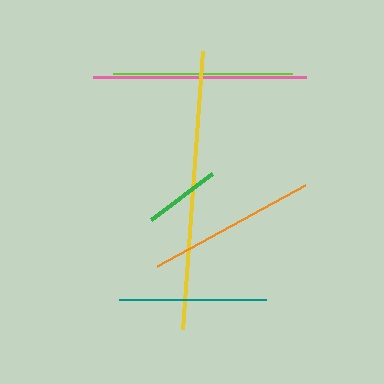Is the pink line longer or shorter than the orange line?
The pink line is longer than the orange line.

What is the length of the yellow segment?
The yellow segment is approximately 279 pixels long.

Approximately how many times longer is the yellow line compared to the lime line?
The yellow line is approximately 1.6 times the length of the lime line.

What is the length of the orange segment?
The orange segment is approximately 168 pixels long.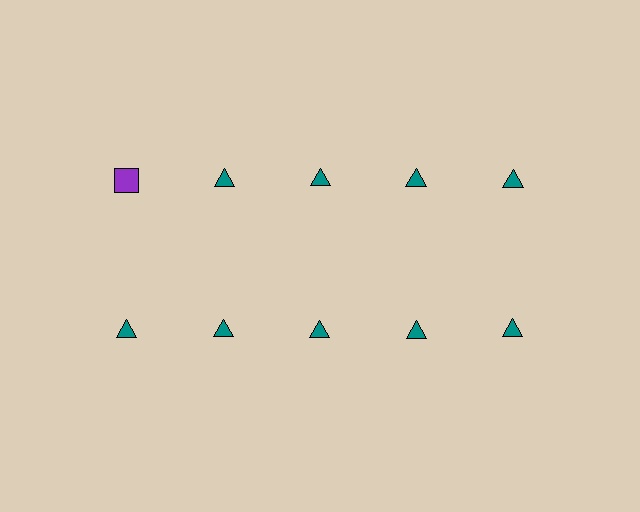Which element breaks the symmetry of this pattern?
The purple square in the top row, leftmost column breaks the symmetry. All other shapes are teal triangles.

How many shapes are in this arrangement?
There are 10 shapes arranged in a grid pattern.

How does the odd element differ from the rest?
It differs in both color (purple instead of teal) and shape (square instead of triangle).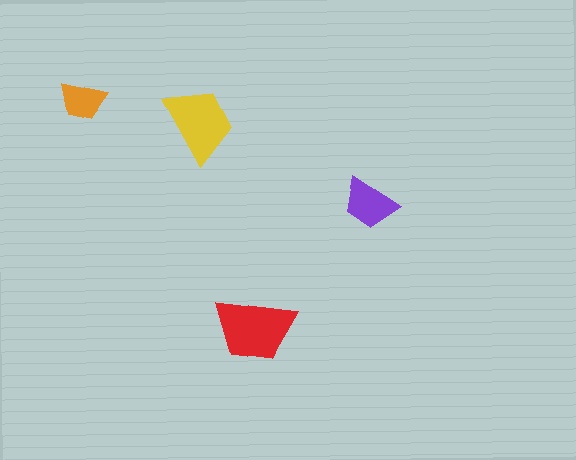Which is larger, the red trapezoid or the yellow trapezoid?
The red one.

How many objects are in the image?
There are 4 objects in the image.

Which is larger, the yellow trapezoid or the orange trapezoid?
The yellow one.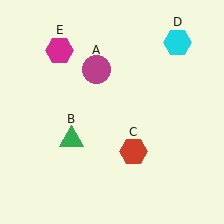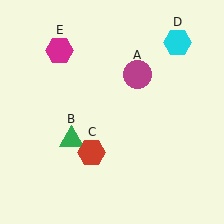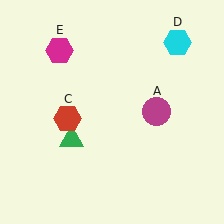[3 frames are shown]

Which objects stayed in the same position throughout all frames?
Green triangle (object B) and cyan hexagon (object D) and magenta hexagon (object E) remained stationary.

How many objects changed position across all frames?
2 objects changed position: magenta circle (object A), red hexagon (object C).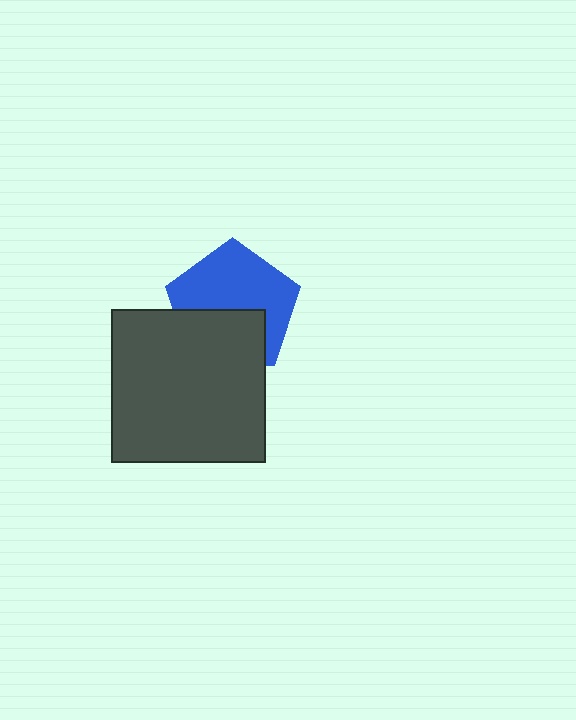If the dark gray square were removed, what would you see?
You would see the complete blue pentagon.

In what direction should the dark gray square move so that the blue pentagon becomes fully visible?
The dark gray square should move down. That is the shortest direction to clear the overlap and leave the blue pentagon fully visible.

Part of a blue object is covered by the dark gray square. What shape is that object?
It is a pentagon.